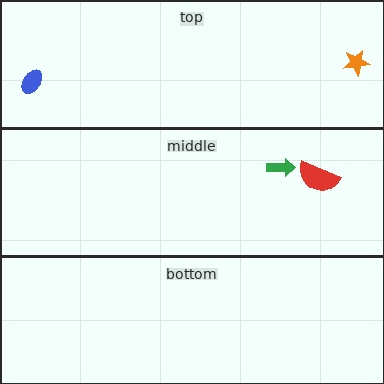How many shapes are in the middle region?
2.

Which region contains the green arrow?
The middle region.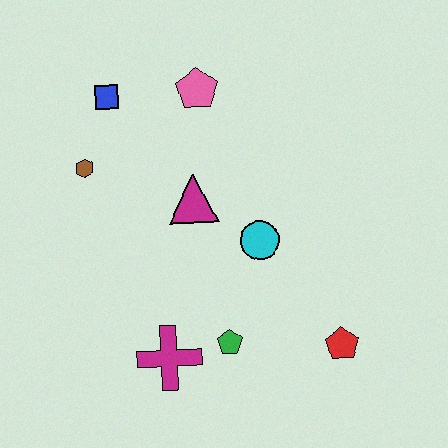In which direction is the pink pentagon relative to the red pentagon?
The pink pentagon is above the red pentagon.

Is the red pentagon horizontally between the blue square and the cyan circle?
No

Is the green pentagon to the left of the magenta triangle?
No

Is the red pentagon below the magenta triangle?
Yes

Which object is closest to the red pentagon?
The green pentagon is closest to the red pentagon.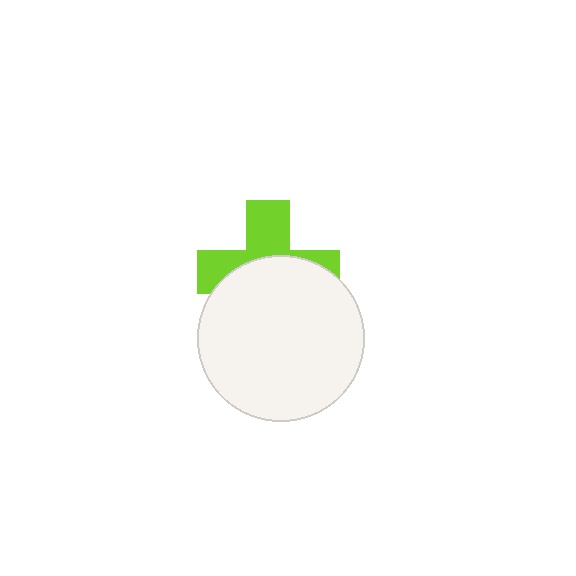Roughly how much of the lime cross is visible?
A small part of it is visible (roughly 44%).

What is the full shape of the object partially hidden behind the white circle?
The partially hidden object is a lime cross.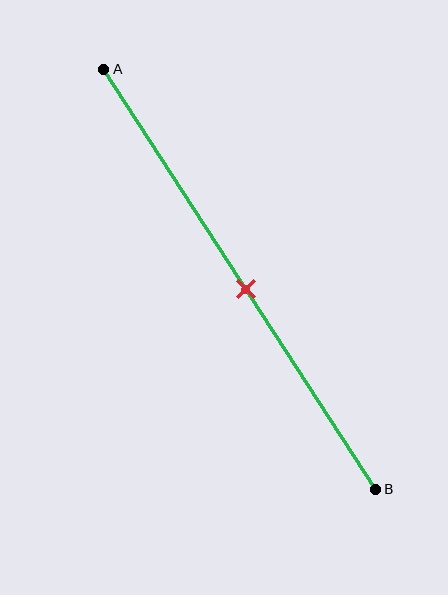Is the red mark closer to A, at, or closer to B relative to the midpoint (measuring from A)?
The red mark is approximately at the midpoint of segment AB.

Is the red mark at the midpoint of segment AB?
Yes, the mark is approximately at the midpoint.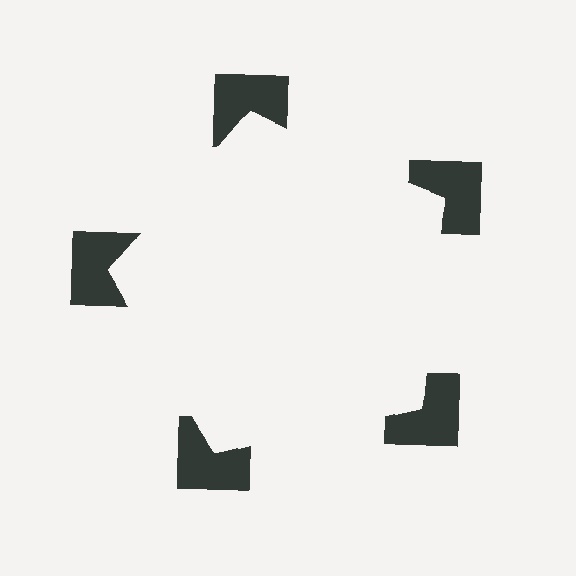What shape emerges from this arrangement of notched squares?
An illusory pentagon — its edges are inferred from the aligned wedge cuts in the notched squares, not physically drawn.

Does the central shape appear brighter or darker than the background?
It typically appears slightly brighter than the background, even though no actual brightness change is drawn.